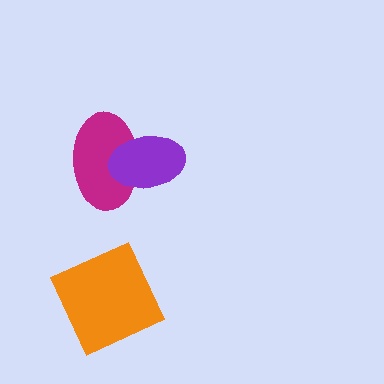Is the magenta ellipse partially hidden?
Yes, it is partially covered by another shape.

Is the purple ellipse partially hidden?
No, no other shape covers it.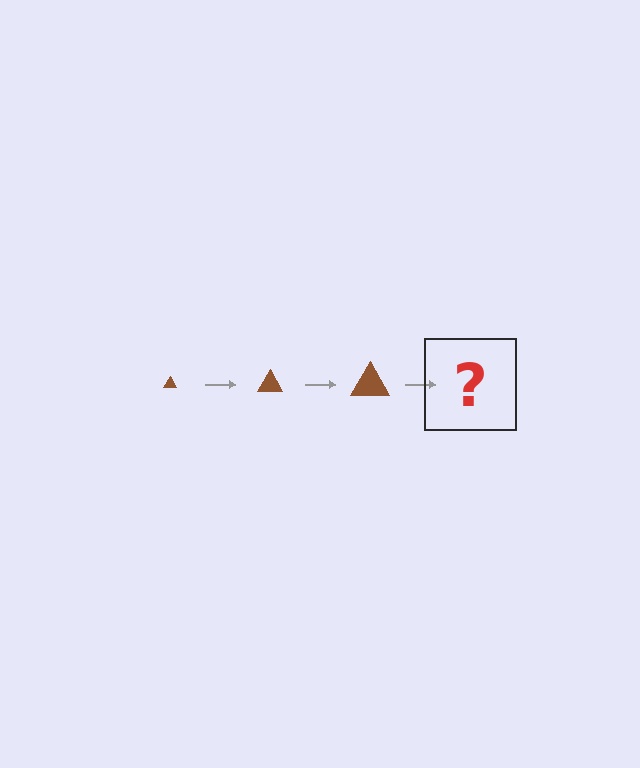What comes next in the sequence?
The next element should be a brown triangle, larger than the previous one.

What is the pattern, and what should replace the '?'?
The pattern is that the triangle gets progressively larger each step. The '?' should be a brown triangle, larger than the previous one.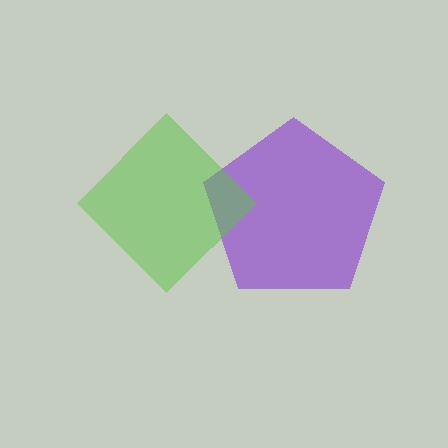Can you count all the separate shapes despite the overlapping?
Yes, there are 2 separate shapes.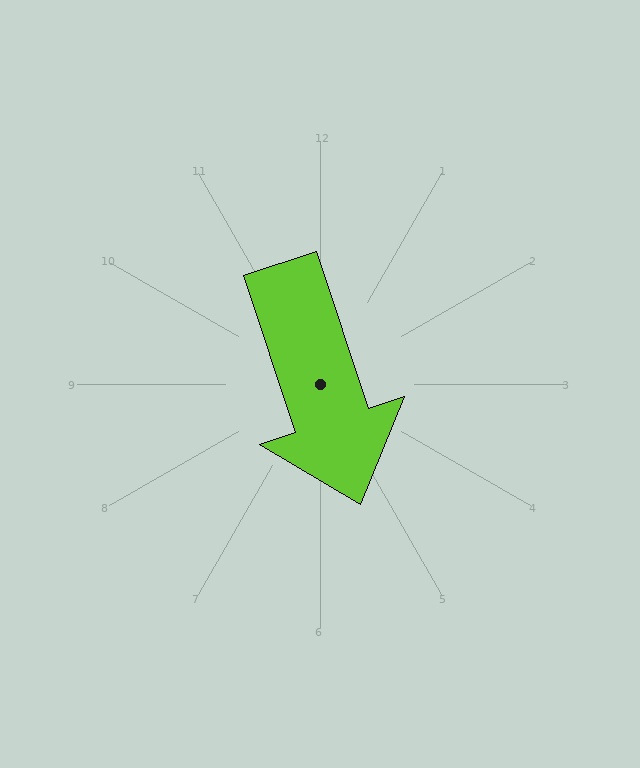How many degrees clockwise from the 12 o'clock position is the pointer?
Approximately 162 degrees.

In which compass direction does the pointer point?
South.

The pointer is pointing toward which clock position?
Roughly 5 o'clock.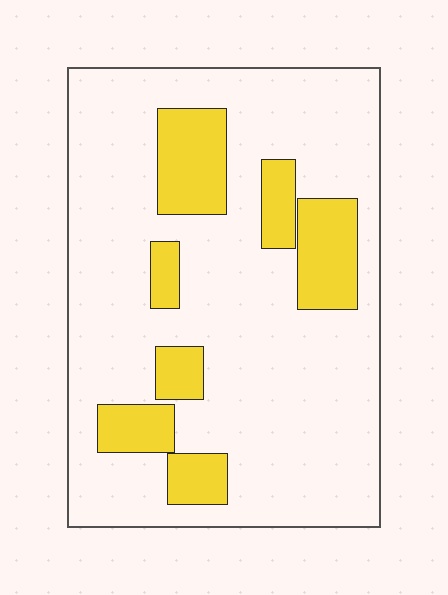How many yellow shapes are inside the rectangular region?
7.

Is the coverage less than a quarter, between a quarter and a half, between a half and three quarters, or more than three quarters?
Less than a quarter.